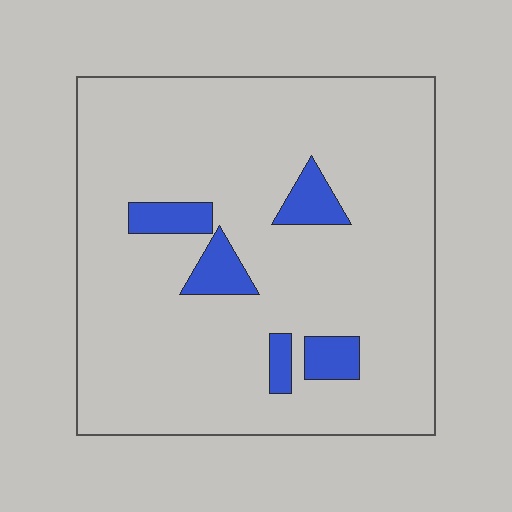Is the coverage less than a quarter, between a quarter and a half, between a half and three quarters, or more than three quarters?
Less than a quarter.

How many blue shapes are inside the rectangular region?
5.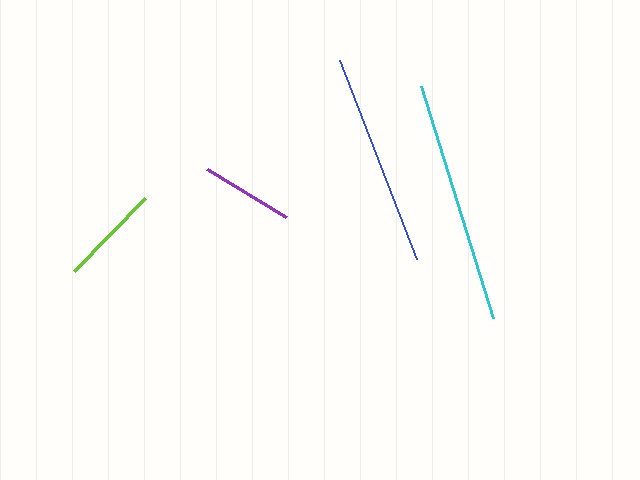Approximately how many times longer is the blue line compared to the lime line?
The blue line is approximately 2.1 times the length of the lime line.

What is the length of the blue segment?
The blue segment is approximately 213 pixels long.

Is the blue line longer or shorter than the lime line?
The blue line is longer than the lime line.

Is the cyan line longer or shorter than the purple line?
The cyan line is longer than the purple line.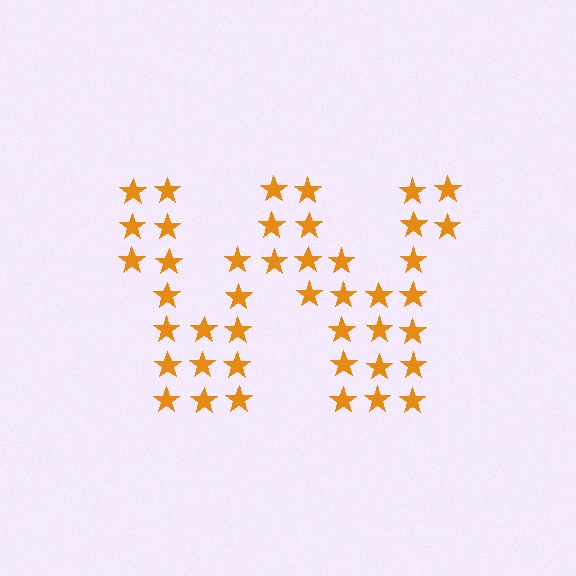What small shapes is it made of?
It is made of small stars.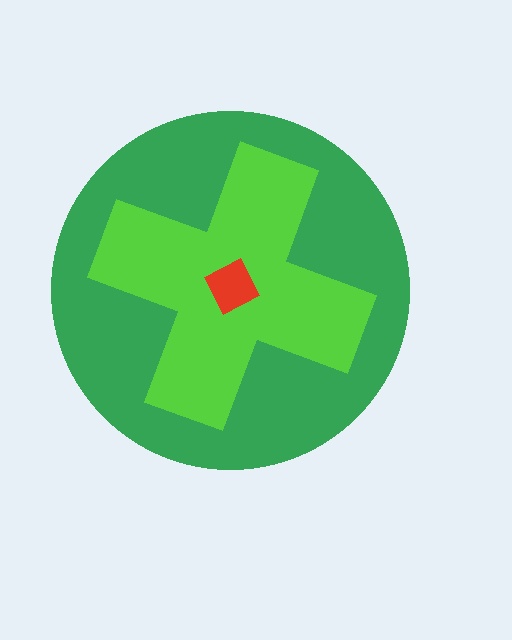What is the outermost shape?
The green circle.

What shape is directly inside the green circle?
The lime cross.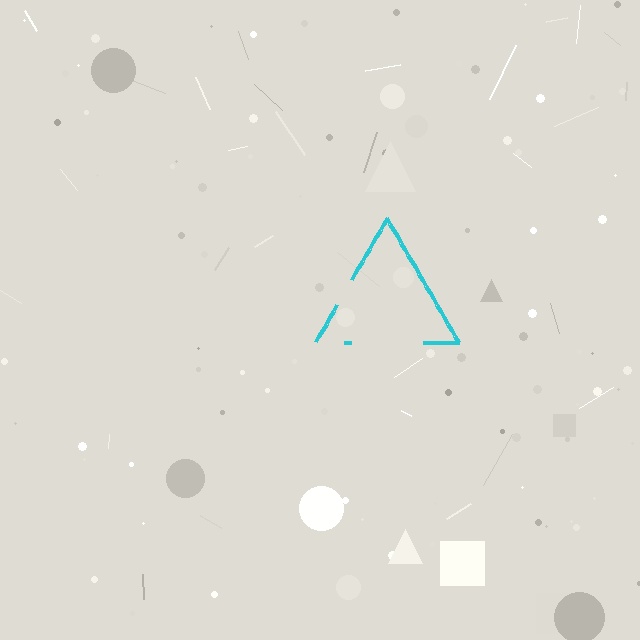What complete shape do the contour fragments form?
The contour fragments form a triangle.